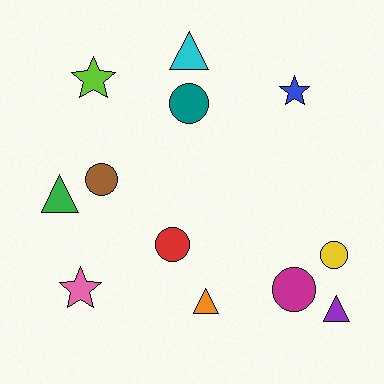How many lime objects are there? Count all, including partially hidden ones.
There is 1 lime object.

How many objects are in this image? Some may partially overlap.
There are 12 objects.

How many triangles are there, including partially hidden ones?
There are 4 triangles.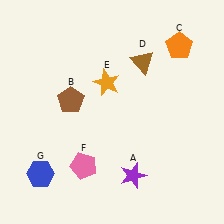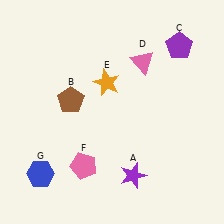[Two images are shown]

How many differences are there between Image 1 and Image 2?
There are 2 differences between the two images.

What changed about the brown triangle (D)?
In Image 1, D is brown. In Image 2, it changed to pink.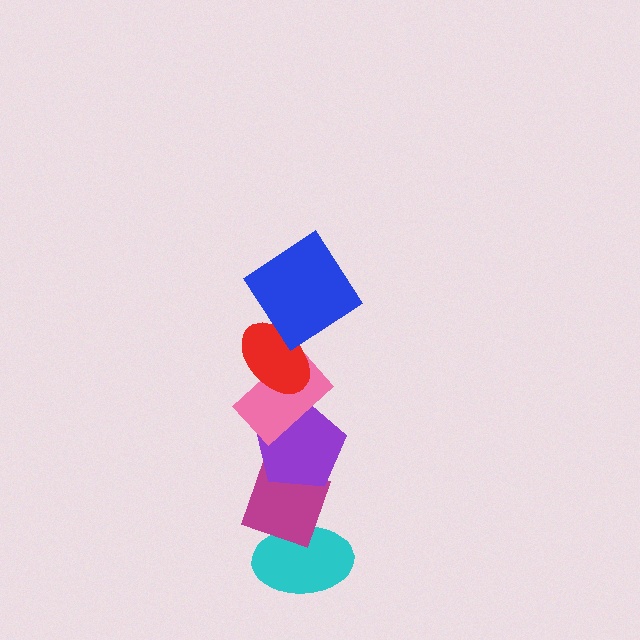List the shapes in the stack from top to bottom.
From top to bottom: the blue diamond, the red ellipse, the pink rectangle, the purple pentagon, the magenta diamond, the cyan ellipse.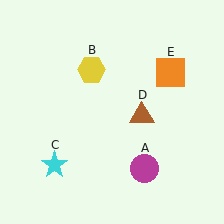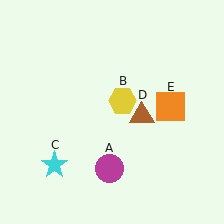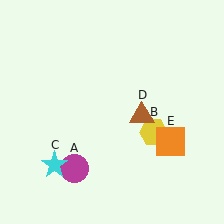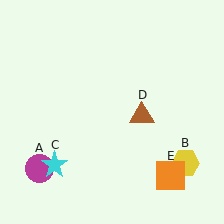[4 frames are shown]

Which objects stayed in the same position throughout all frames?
Cyan star (object C) and brown triangle (object D) remained stationary.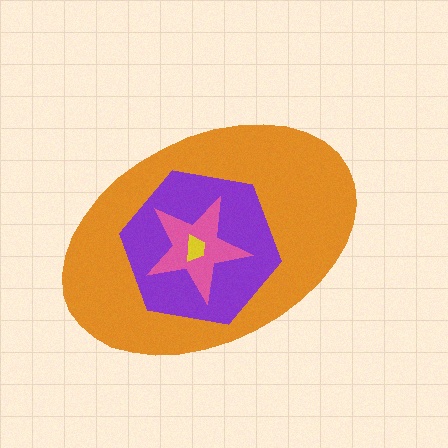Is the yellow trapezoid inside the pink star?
Yes.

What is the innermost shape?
The yellow trapezoid.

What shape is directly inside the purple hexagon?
The pink star.